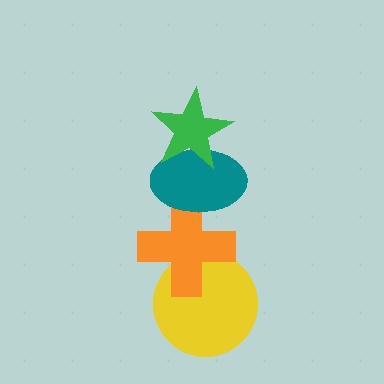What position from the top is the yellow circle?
The yellow circle is 4th from the top.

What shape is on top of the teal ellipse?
The green star is on top of the teal ellipse.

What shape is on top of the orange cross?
The teal ellipse is on top of the orange cross.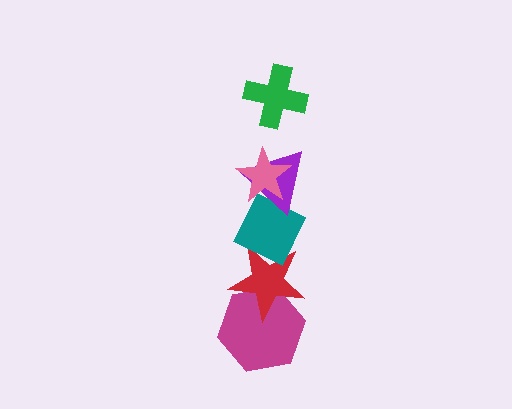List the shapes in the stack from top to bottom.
From top to bottom: the green cross, the pink star, the purple triangle, the teal diamond, the red star, the magenta hexagon.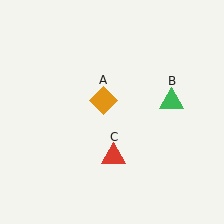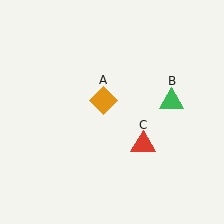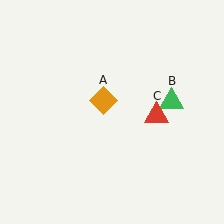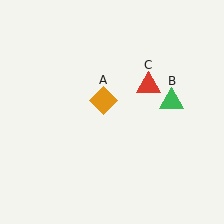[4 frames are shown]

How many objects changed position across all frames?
1 object changed position: red triangle (object C).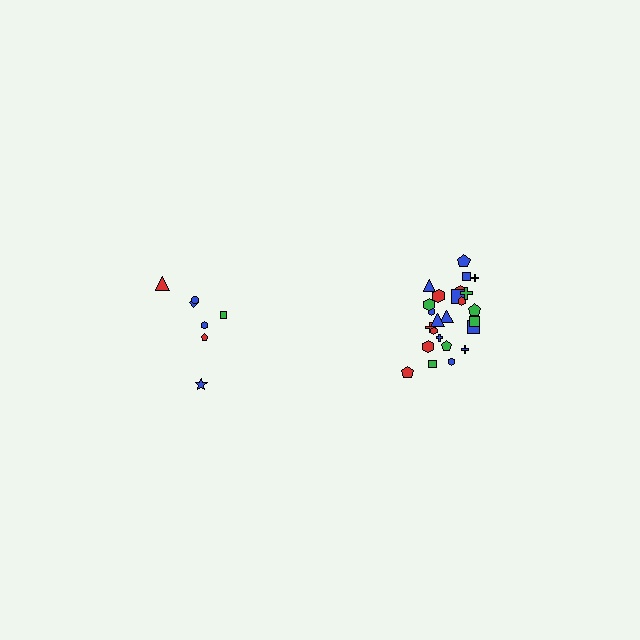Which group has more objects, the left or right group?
The right group.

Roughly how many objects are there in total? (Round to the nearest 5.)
Roughly 30 objects in total.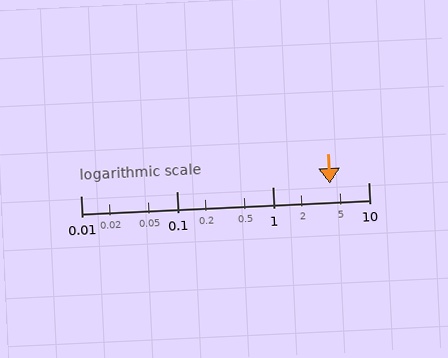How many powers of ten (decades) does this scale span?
The scale spans 3 decades, from 0.01 to 10.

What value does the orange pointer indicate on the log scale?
The pointer indicates approximately 4.